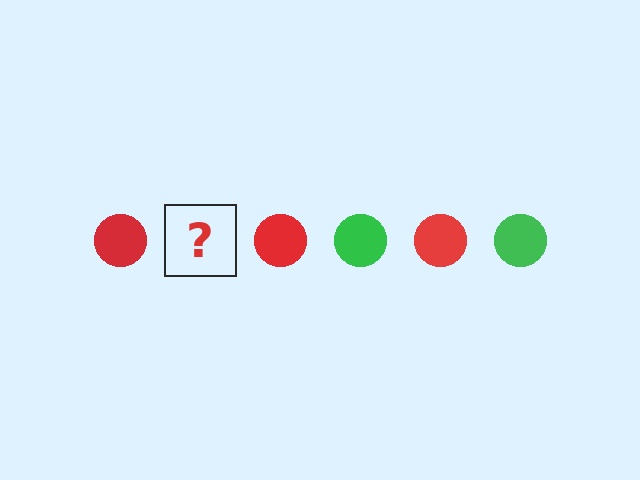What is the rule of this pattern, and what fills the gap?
The rule is that the pattern cycles through red, green circles. The gap should be filled with a green circle.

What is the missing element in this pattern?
The missing element is a green circle.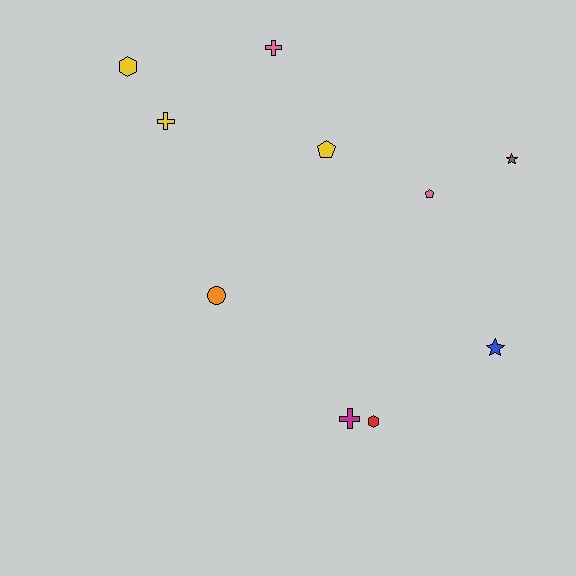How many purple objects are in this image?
There are no purple objects.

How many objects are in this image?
There are 10 objects.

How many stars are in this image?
There are 2 stars.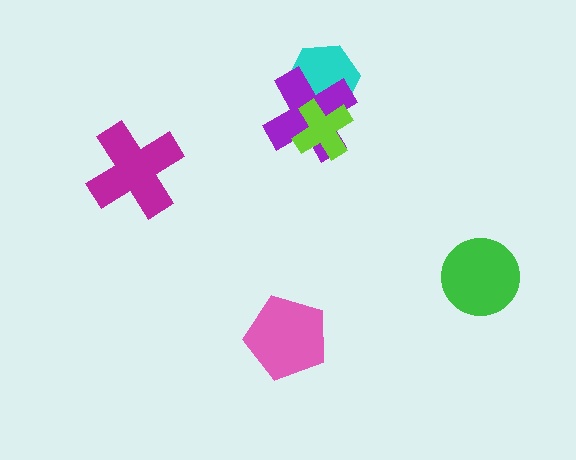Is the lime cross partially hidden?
No, no other shape covers it.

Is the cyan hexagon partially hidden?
Yes, it is partially covered by another shape.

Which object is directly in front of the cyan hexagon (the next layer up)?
The purple cross is directly in front of the cyan hexagon.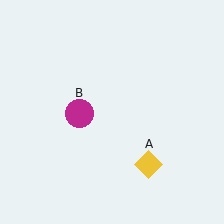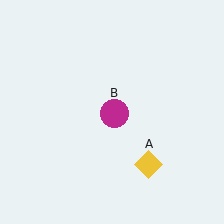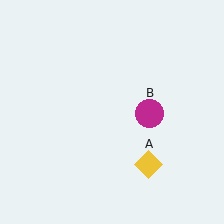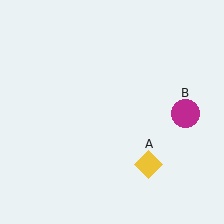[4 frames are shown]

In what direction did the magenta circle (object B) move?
The magenta circle (object B) moved right.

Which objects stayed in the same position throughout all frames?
Yellow diamond (object A) remained stationary.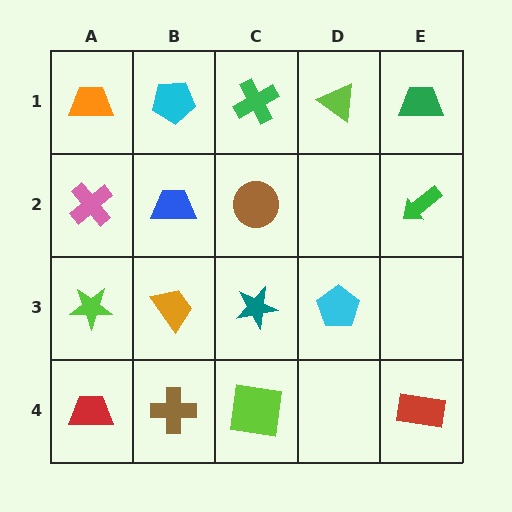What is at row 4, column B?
A brown cross.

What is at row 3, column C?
A teal star.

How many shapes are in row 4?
4 shapes.